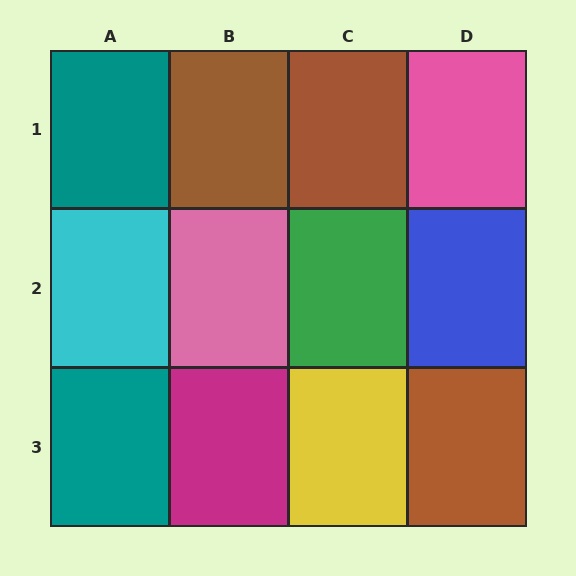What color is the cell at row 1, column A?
Teal.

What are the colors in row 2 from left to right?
Cyan, pink, green, blue.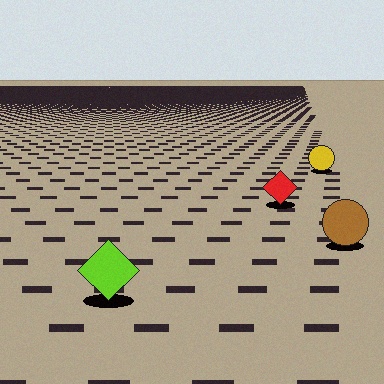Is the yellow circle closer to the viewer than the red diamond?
No. The red diamond is closer — you can tell from the texture gradient: the ground texture is coarser near it.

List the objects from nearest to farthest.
From nearest to farthest: the lime diamond, the brown circle, the red diamond, the yellow circle.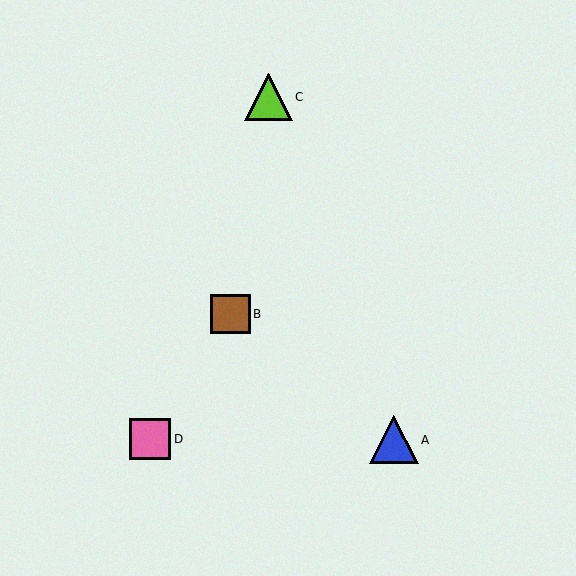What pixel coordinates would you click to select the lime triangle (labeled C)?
Click at (269, 97) to select the lime triangle C.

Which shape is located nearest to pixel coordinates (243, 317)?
The brown square (labeled B) at (230, 314) is nearest to that location.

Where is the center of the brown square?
The center of the brown square is at (230, 314).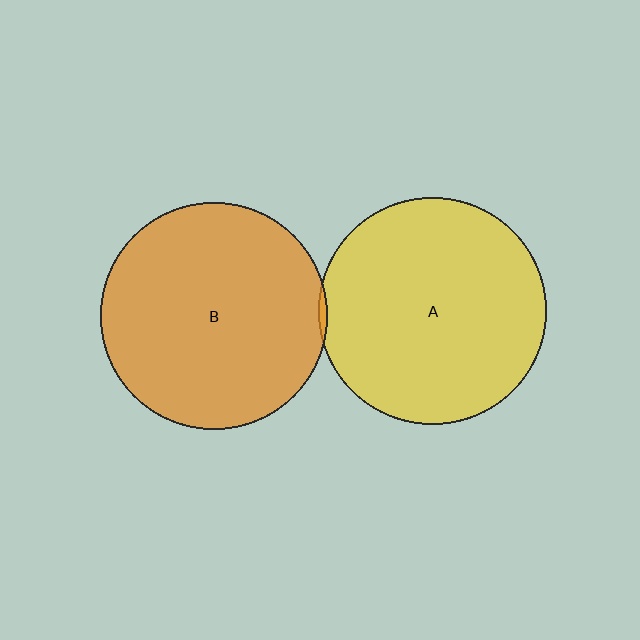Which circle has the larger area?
Circle B (orange).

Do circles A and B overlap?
Yes.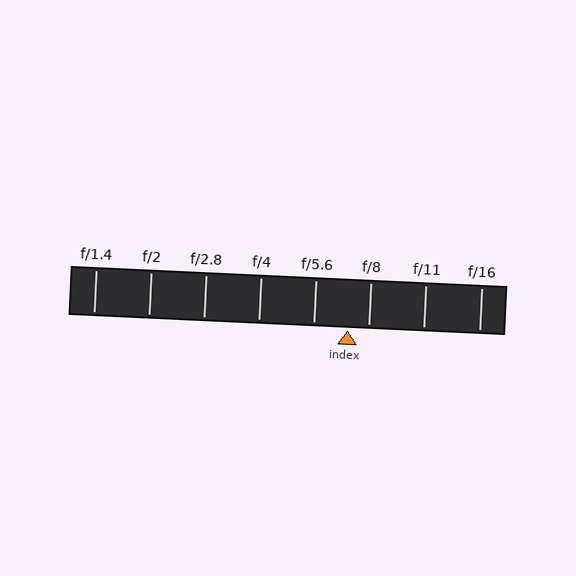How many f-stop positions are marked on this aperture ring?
There are 8 f-stop positions marked.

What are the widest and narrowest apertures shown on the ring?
The widest aperture shown is f/1.4 and the narrowest is f/16.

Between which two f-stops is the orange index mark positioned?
The index mark is between f/5.6 and f/8.